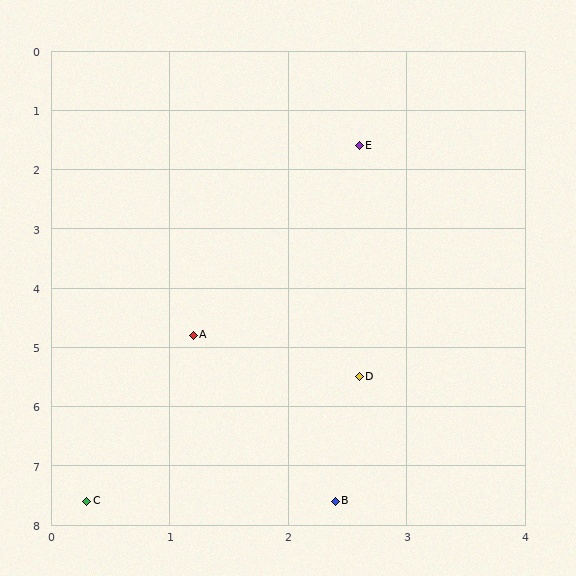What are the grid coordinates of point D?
Point D is at approximately (2.6, 5.5).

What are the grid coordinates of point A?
Point A is at approximately (1.2, 4.8).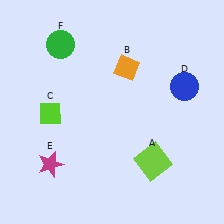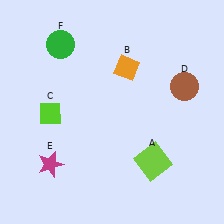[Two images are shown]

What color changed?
The circle (D) changed from blue in Image 1 to brown in Image 2.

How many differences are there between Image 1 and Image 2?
There is 1 difference between the two images.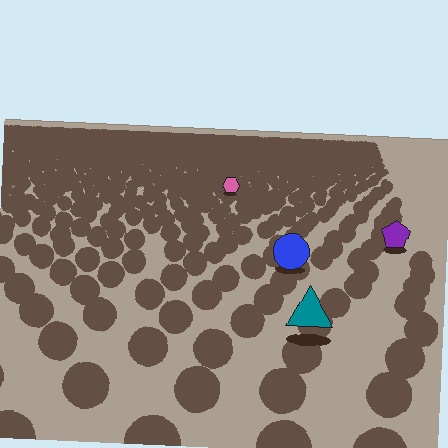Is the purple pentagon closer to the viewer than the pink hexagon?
Yes. The purple pentagon is closer — you can tell from the texture gradient: the ground texture is coarser near it.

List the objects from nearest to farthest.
From nearest to farthest: the teal triangle, the blue circle, the purple pentagon, the pink hexagon.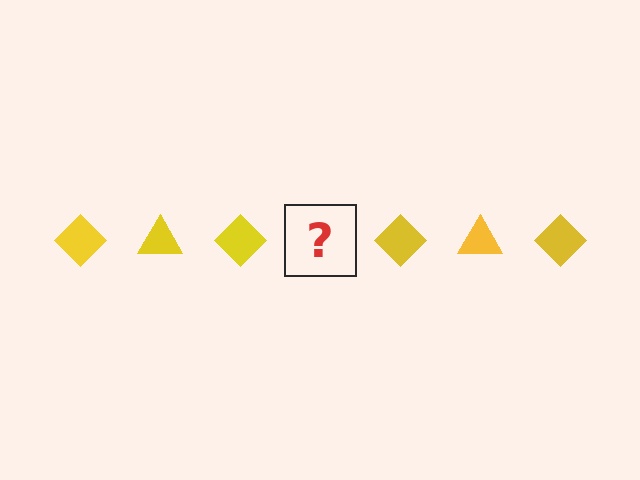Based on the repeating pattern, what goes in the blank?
The blank should be a yellow triangle.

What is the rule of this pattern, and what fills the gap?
The rule is that the pattern cycles through diamond, triangle shapes in yellow. The gap should be filled with a yellow triangle.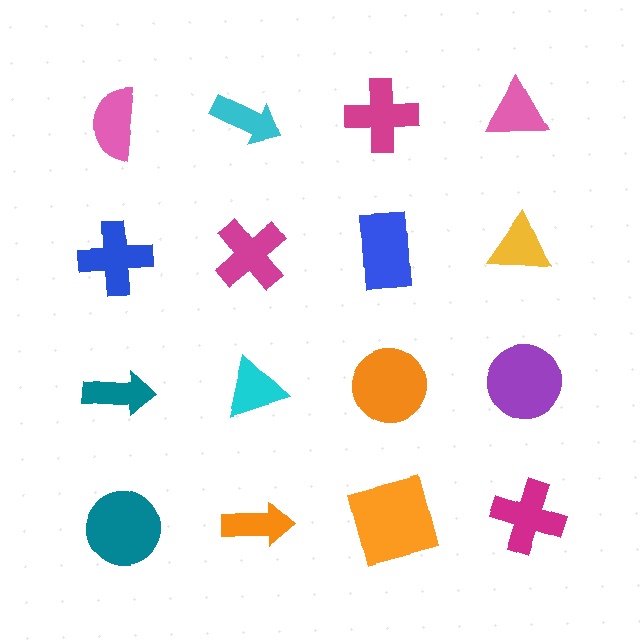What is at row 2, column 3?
A blue rectangle.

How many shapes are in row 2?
4 shapes.